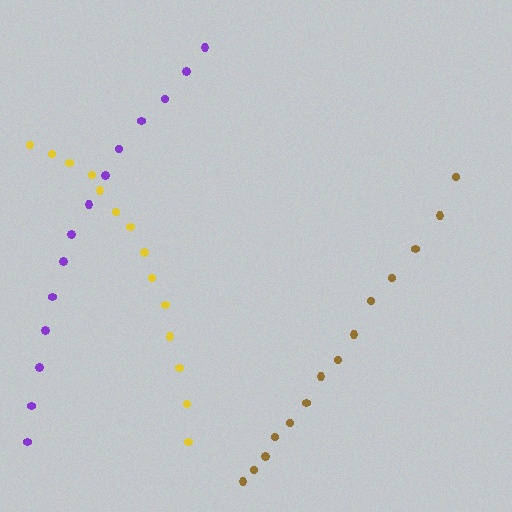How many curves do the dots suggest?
There are 3 distinct paths.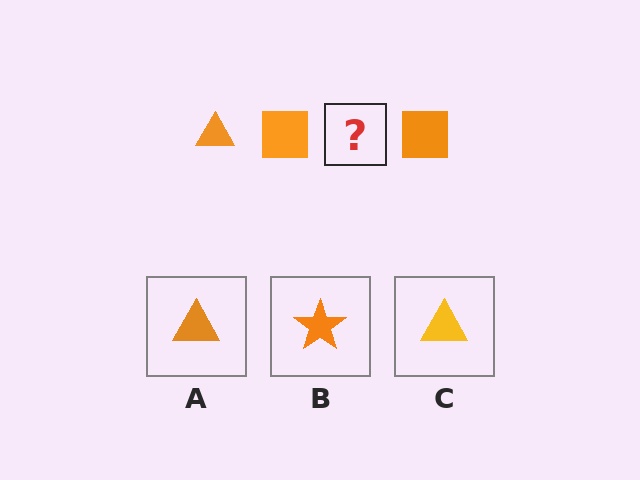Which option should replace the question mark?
Option A.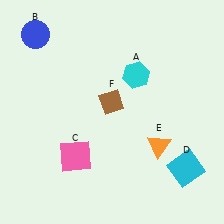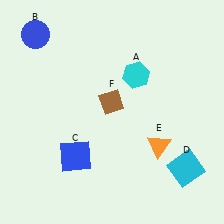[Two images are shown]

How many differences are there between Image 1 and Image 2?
There is 1 difference between the two images.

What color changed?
The square (C) changed from pink in Image 1 to blue in Image 2.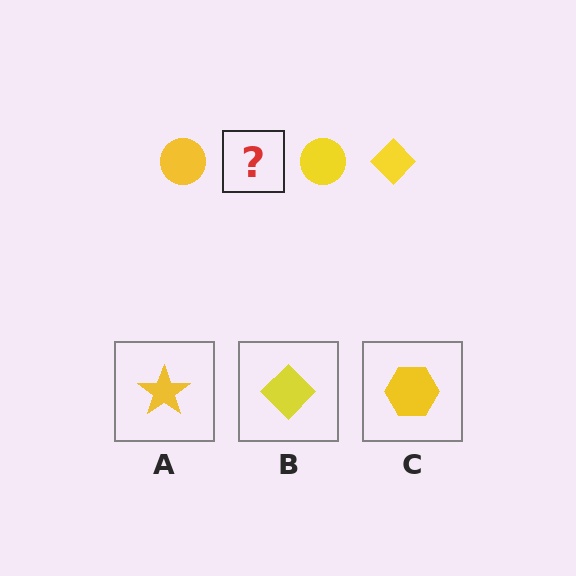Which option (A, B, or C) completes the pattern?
B.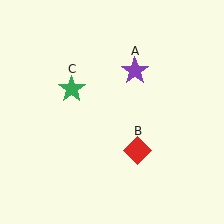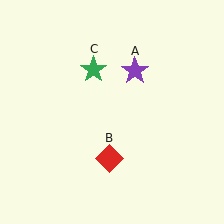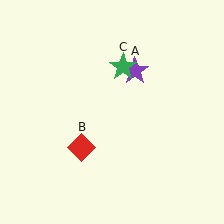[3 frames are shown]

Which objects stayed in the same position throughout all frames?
Purple star (object A) remained stationary.